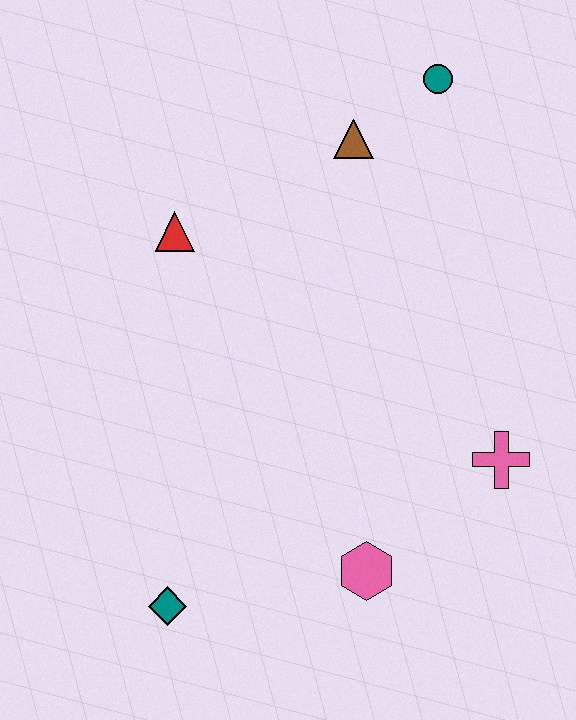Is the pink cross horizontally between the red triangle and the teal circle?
No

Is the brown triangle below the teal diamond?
No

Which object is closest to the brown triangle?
The teal circle is closest to the brown triangle.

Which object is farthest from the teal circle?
The teal diamond is farthest from the teal circle.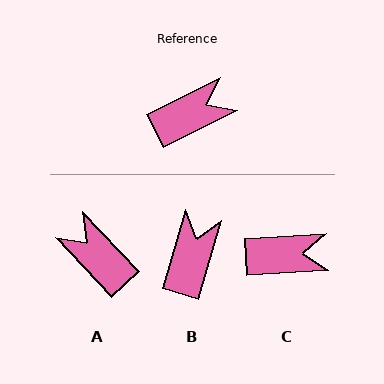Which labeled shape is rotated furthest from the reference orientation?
A, about 106 degrees away.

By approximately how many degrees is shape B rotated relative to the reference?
Approximately 47 degrees counter-clockwise.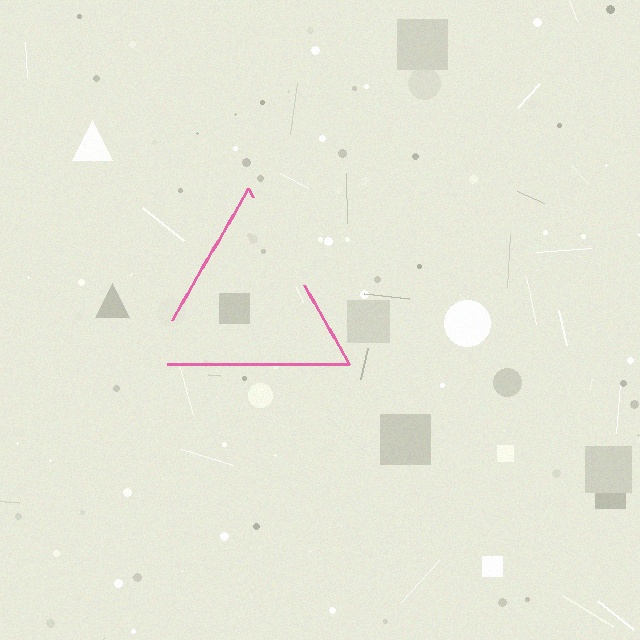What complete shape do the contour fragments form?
The contour fragments form a triangle.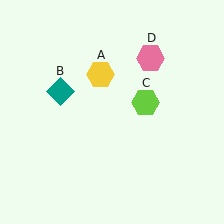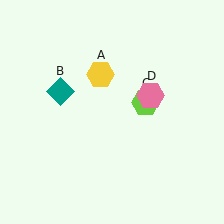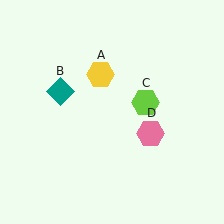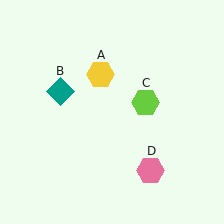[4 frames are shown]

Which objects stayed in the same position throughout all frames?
Yellow hexagon (object A) and teal diamond (object B) and lime hexagon (object C) remained stationary.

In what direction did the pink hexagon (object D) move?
The pink hexagon (object D) moved down.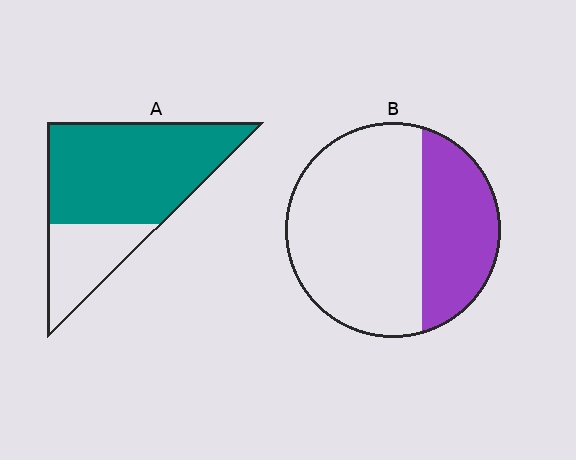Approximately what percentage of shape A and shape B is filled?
A is approximately 70% and B is approximately 35%.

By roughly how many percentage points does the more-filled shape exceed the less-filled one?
By roughly 40 percentage points (A over B).